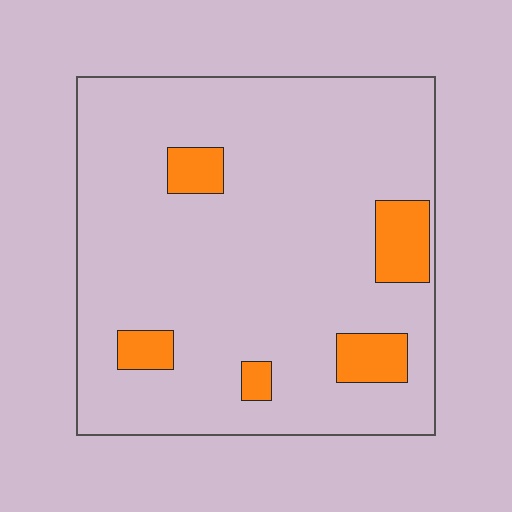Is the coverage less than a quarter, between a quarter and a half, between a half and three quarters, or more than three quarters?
Less than a quarter.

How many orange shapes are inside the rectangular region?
5.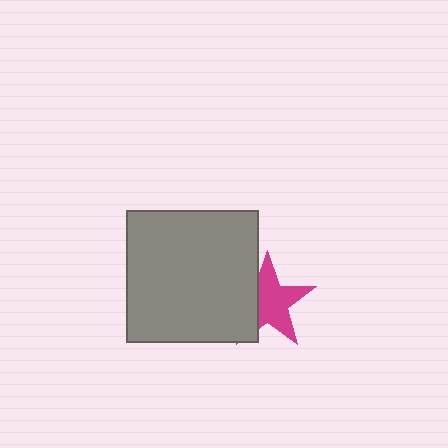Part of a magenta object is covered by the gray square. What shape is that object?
It is a star.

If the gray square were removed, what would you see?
You would see the complete magenta star.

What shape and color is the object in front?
The object in front is a gray square.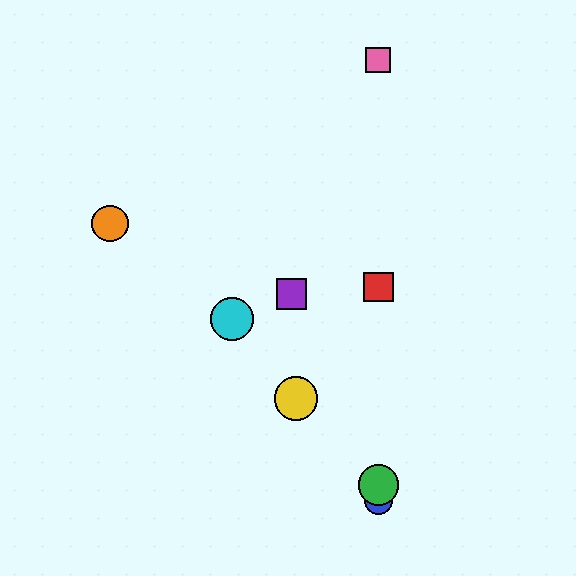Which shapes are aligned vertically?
The red square, the blue circle, the green circle, the pink square are aligned vertically.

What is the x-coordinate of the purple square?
The purple square is at x≈292.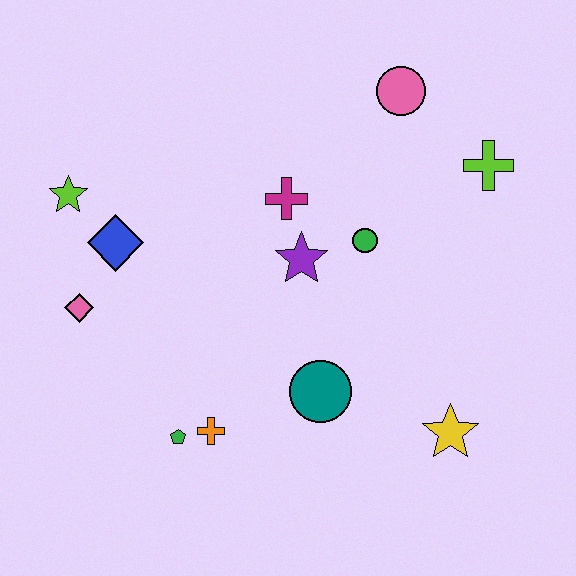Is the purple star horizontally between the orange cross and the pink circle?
Yes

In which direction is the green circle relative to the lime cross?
The green circle is to the left of the lime cross.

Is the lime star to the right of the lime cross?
No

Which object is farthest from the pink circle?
The green pentagon is farthest from the pink circle.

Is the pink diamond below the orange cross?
No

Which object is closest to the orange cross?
The green pentagon is closest to the orange cross.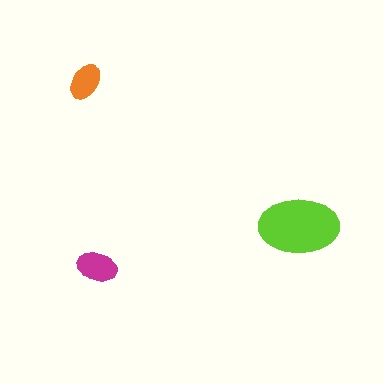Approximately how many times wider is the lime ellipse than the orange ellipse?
About 2 times wider.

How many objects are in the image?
There are 3 objects in the image.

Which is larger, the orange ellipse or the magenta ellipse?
The magenta one.